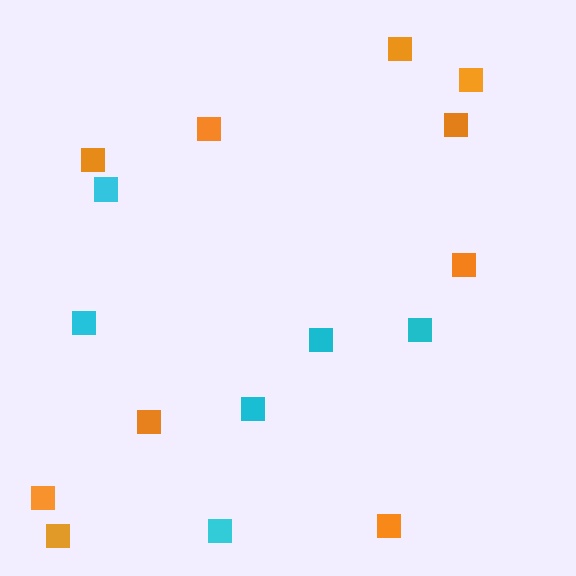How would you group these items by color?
There are 2 groups: one group of cyan squares (6) and one group of orange squares (10).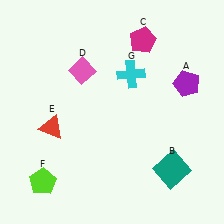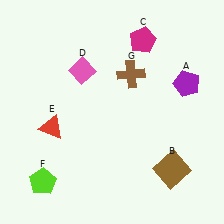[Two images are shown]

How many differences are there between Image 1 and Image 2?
There are 2 differences between the two images.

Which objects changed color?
B changed from teal to brown. G changed from cyan to brown.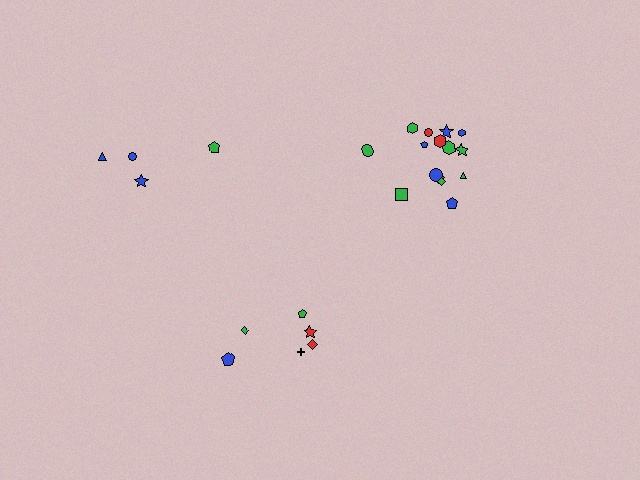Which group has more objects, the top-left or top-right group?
The top-right group.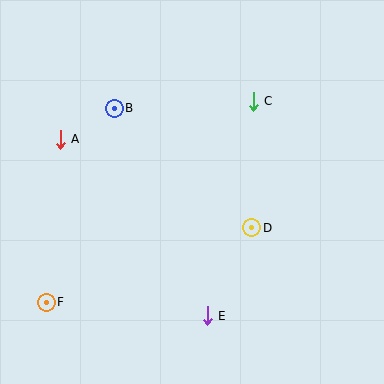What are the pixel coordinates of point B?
Point B is at (114, 108).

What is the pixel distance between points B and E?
The distance between B and E is 228 pixels.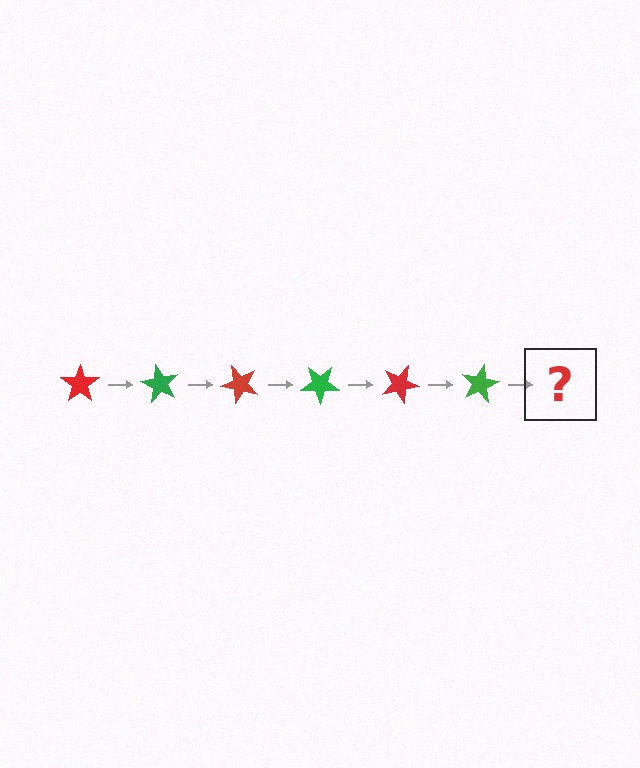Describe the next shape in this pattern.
It should be a red star, rotated 360 degrees from the start.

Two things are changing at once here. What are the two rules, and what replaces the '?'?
The two rules are that it rotates 60 degrees each step and the color cycles through red and green. The '?' should be a red star, rotated 360 degrees from the start.